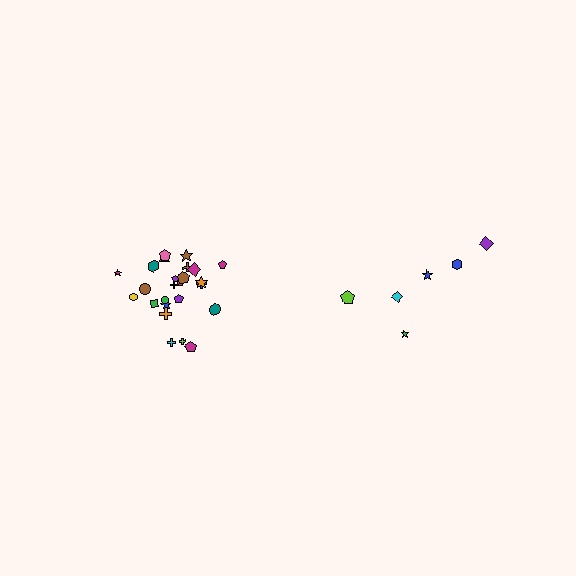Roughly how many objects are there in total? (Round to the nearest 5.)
Roughly 30 objects in total.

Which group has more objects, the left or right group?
The left group.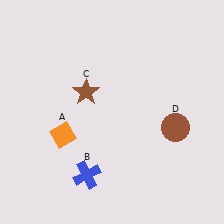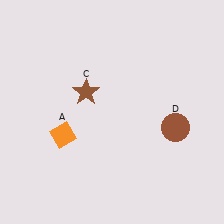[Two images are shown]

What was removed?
The blue cross (B) was removed in Image 2.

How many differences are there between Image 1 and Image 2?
There is 1 difference between the two images.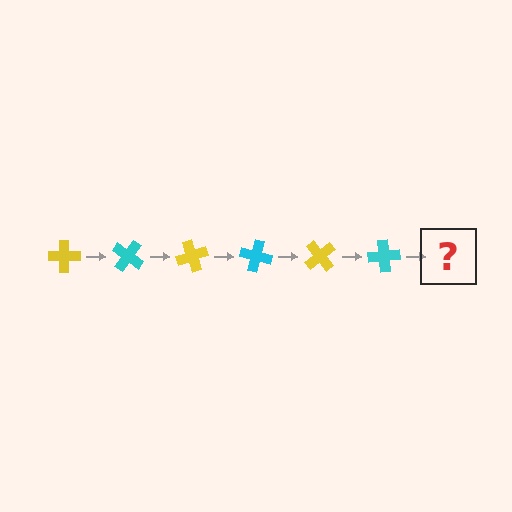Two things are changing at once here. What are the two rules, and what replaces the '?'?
The two rules are that it rotates 35 degrees each step and the color cycles through yellow and cyan. The '?' should be a yellow cross, rotated 210 degrees from the start.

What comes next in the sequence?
The next element should be a yellow cross, rotated 210 degrees from the start.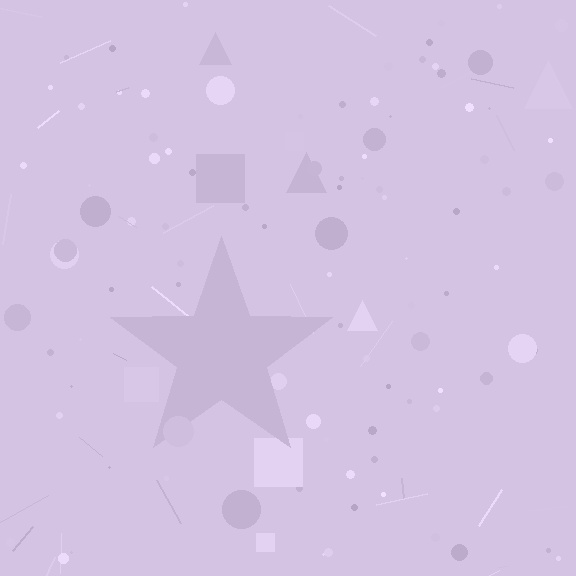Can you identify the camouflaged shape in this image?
The camouflaged shape is a star.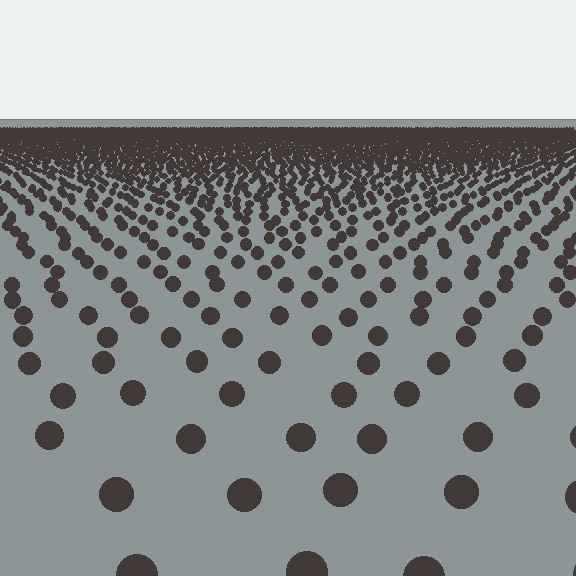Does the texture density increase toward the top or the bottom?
Density increases toward the top.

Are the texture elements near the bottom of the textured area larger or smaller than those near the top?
Larger. Near the bottom, elements are closer to the viewer and appear at a bigger on-screen size.